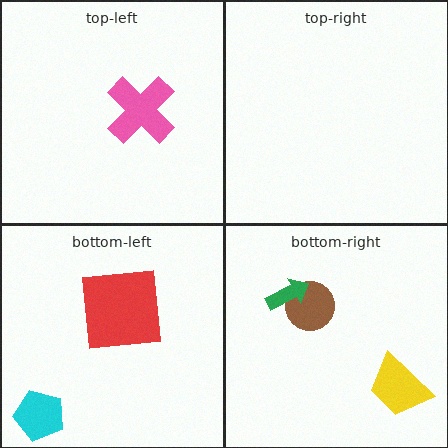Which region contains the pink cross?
The top-left region.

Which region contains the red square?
The bottom-left region.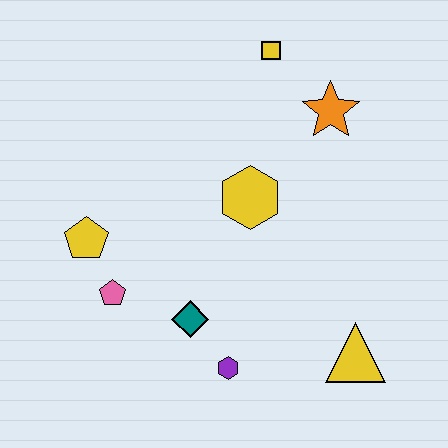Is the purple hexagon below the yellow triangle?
Yes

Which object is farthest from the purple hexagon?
The yellow square is farthest from the purple hexagon.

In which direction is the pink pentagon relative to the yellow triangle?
The pink pentagon is to the left of the yellow triangle.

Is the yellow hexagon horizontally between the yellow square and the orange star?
No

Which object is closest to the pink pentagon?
The yellow pentagon is closest to the pink pentagon.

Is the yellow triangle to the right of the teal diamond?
Yes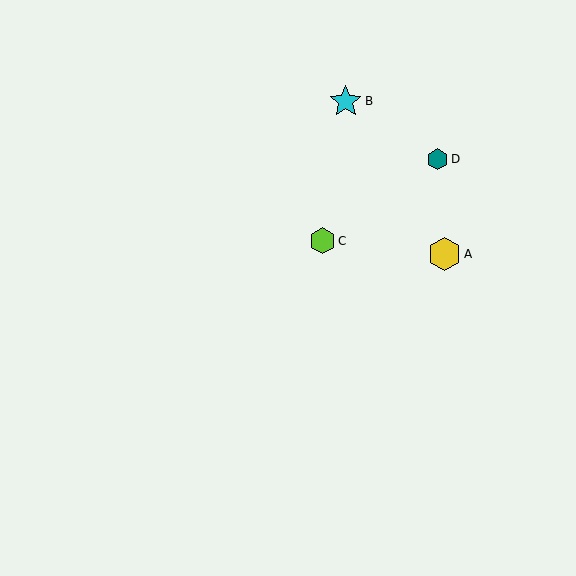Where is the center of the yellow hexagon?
The center of the yellow hexagon is at (444, 254).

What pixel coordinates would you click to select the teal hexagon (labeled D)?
Click at (437, 159) to select the teal hexagon D.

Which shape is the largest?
The yellow hexagon (labeled A) is the largest.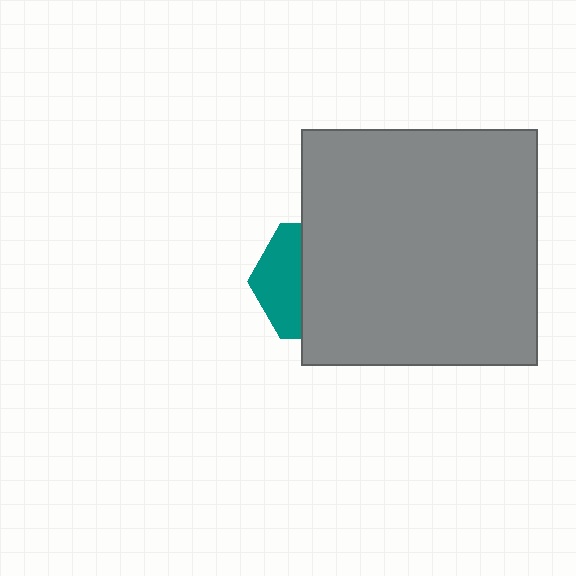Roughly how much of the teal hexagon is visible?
A small part of it is visible (roughly 38%).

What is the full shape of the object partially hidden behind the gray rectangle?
The partially hidden object is a teal hexagon.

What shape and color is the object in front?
The object in front is a gray rectangle.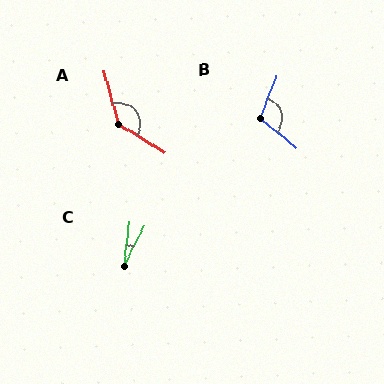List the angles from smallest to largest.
C (20°), B (107°), A (136°).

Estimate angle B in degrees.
Approximately 107 degrees.